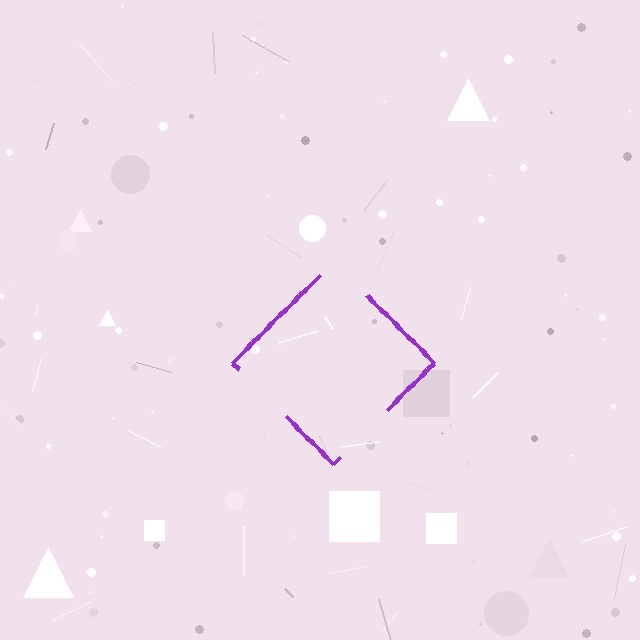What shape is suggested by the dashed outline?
The dashed outline suggests a diamond.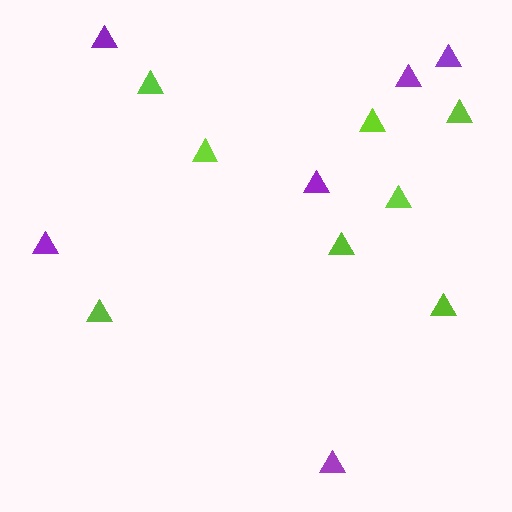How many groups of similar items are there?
There are 2 groups: one group of lime triangles (8) and one group of purple triangles (6).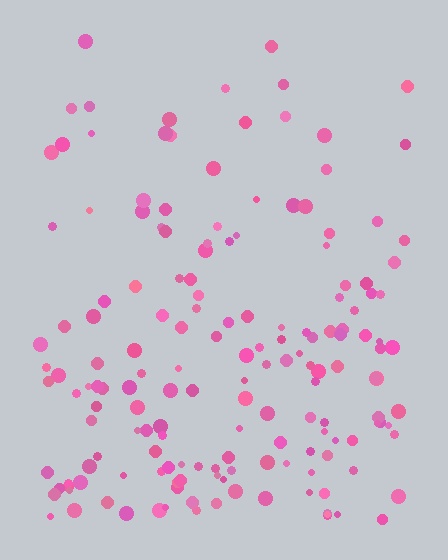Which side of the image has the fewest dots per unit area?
The top.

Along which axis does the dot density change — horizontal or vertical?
Vertical.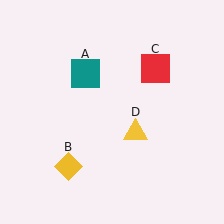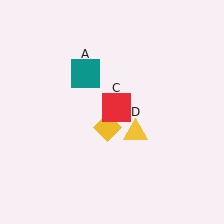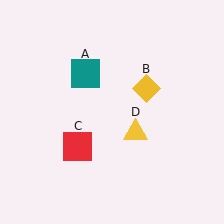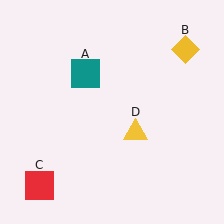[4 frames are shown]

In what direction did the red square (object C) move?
The red square (object C) moved down and to the left.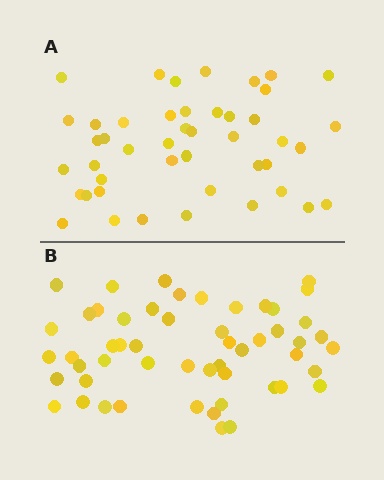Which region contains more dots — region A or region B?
Region B (the bottom region) has more dots.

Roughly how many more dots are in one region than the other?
Region B has roughly 8 or so more dots than region A.